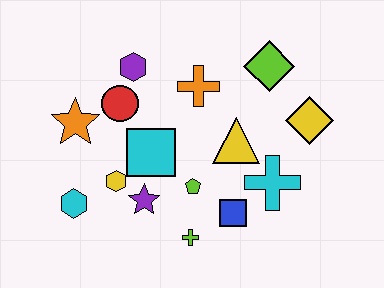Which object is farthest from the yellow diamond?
The cyan hexagon is farthest from the yellow diamond.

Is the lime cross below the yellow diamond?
Yes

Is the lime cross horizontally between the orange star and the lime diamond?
Yes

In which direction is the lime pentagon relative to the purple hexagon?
The lime pentagon is below the purple hexagon.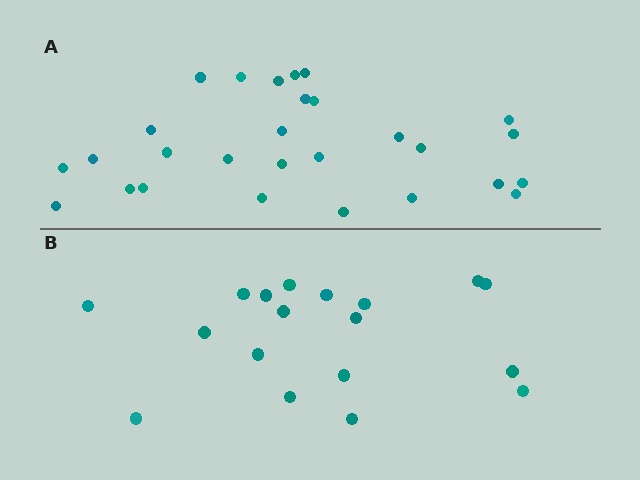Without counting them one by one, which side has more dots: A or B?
Region A (the top region) has more dots.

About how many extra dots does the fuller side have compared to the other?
Region A has roughly 10 or so more dots than region B.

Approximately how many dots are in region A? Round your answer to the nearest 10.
About 30 dots. (The exact count is 28, which rounds to 30.)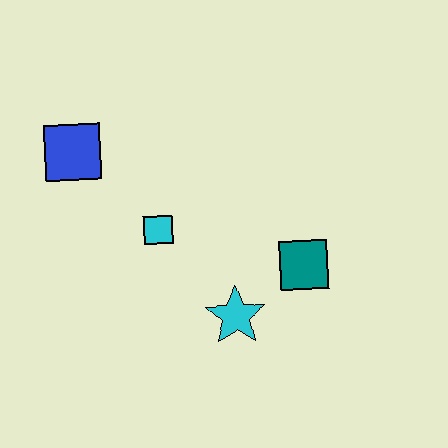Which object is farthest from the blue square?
The teal square is farthest from the blue square.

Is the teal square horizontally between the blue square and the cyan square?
No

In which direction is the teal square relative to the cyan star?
The teal square is to the right of the cyan star.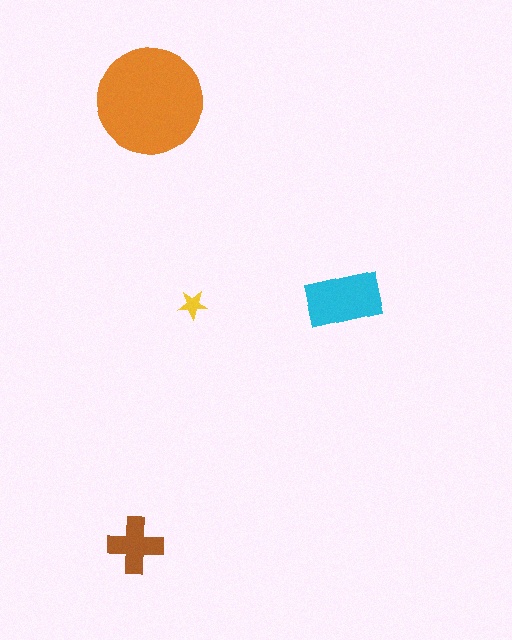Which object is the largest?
The orange circle.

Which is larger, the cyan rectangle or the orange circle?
The orange circle.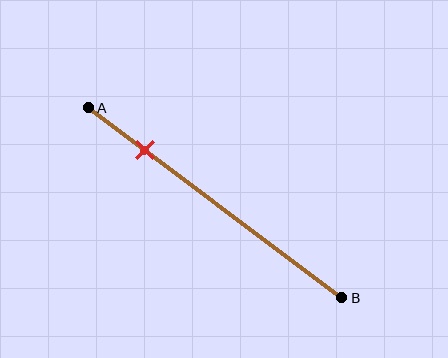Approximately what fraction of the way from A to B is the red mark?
The red mark is approximately 20% of the way from A to B.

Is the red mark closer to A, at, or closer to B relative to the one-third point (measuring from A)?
The red mark is closer to point A than the one-third point of segment AB.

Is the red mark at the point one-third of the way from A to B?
No, the mark is at about 20% from A, not at the 33% one-third point.